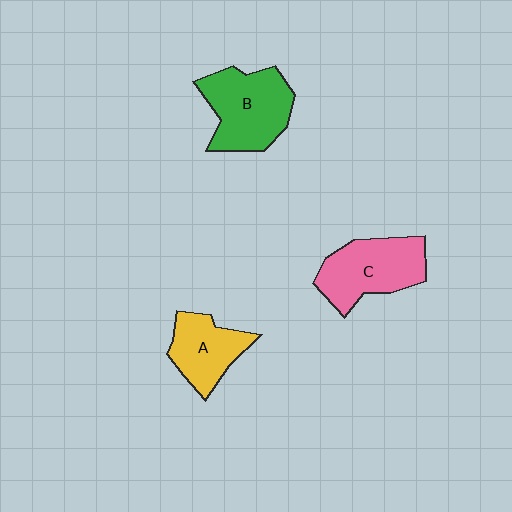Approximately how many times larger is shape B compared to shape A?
Approximately 1.4 times.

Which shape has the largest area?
Shape B (green).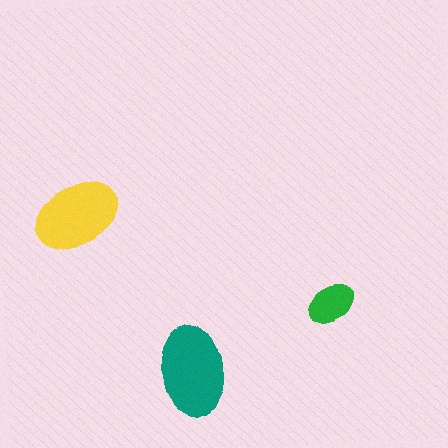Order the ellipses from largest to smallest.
the teal one, the yellow one, the green one.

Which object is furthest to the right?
The green ellipse is rightmost.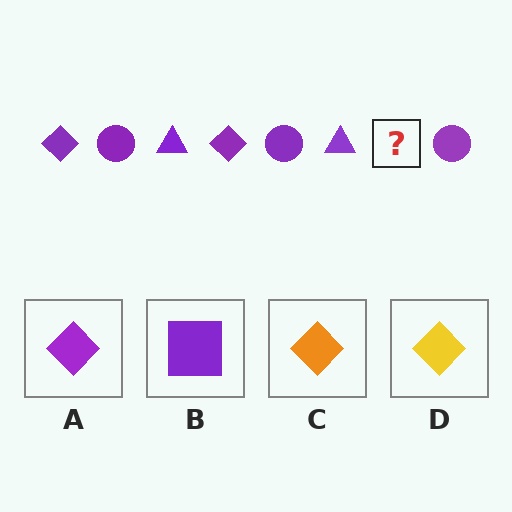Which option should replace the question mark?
Option A.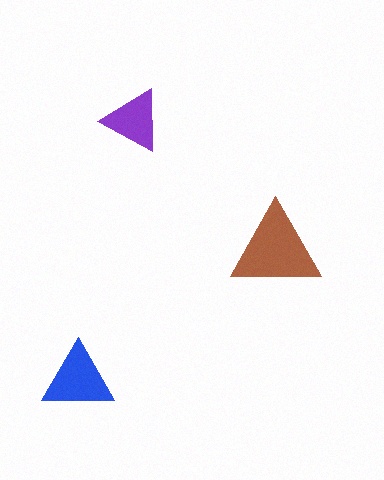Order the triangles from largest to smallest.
the brown one, the blue one, the purple one.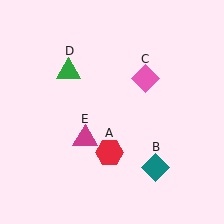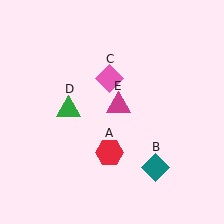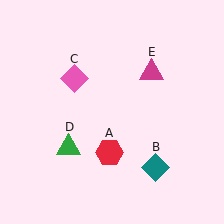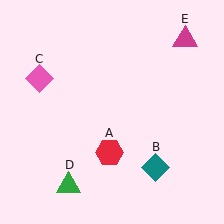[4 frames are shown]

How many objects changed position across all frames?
3 objects changed position: pink diamond (object C), green triangle (object D), magenta triangle (object E).